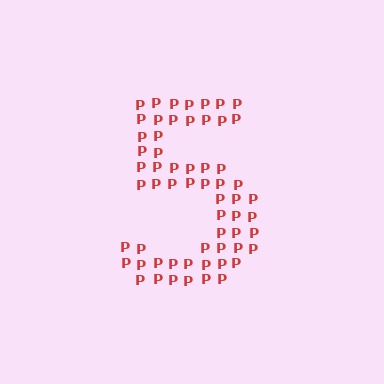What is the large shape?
The large shape is the digit 5.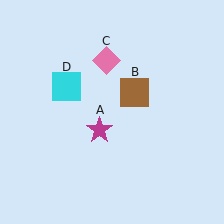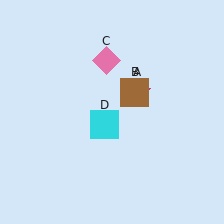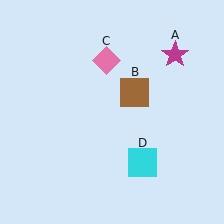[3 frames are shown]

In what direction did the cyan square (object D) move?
The cyan square (object D) moved down and to the right.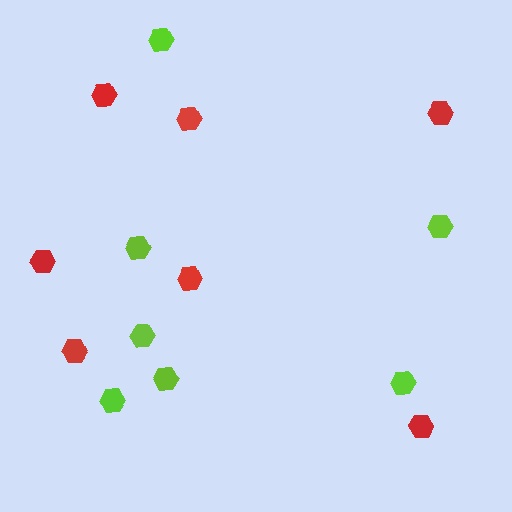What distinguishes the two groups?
There are 2 groups: one group of lime hexagons (7) and one group of red hexagons (7).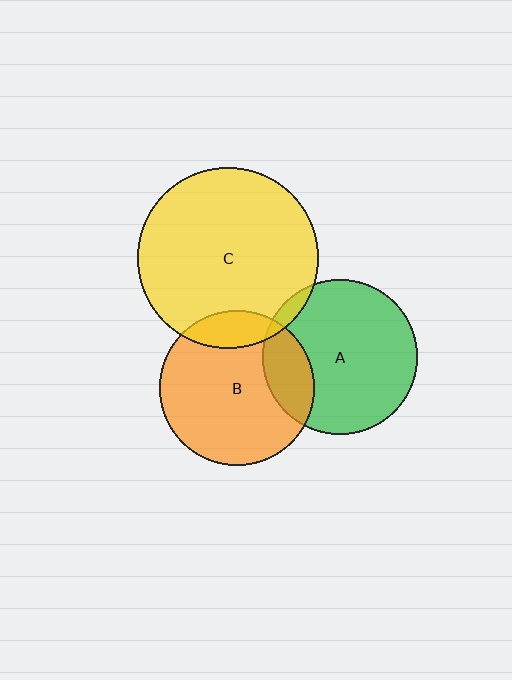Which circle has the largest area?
Circle C (yellow).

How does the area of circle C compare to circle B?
Approximately 1.4 times.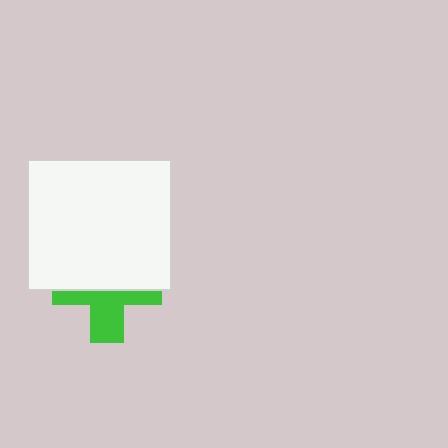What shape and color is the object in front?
The object in front is a white rectangle.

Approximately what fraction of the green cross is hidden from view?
Roughly 55% of the green cross is hidden behind the white rectangle.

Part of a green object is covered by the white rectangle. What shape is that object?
It is a cross.